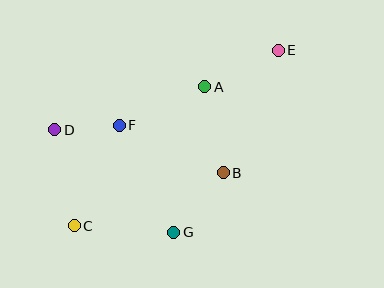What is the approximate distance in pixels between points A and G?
The distance between A and G is approximately 149 pixels.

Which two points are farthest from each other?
Points C and E are farthest from each other.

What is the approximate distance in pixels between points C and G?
The distance between C and G is approximately 99 pixels.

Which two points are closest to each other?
Points D and F are closest to each other.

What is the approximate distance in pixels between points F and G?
The distance between F and G is approximately 120 pixels.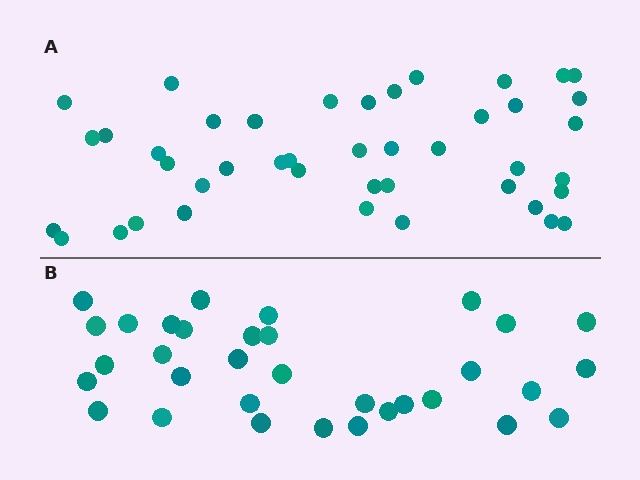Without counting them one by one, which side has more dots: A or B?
Region A (the top region) has more dots.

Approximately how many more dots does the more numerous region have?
Region A has roughly 10 or so more dots than region B.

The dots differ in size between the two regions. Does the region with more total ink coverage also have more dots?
No. Region B has more total ink coverage because its dots are larger, but region A actually contains more individual dots. Total area can be misleading — the number of items is what matters here.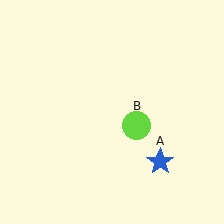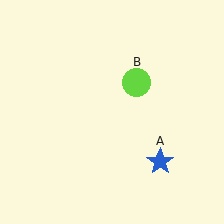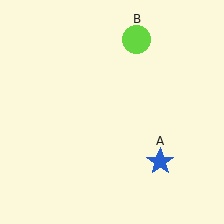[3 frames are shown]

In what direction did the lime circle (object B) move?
The lime circle (object B) moved up.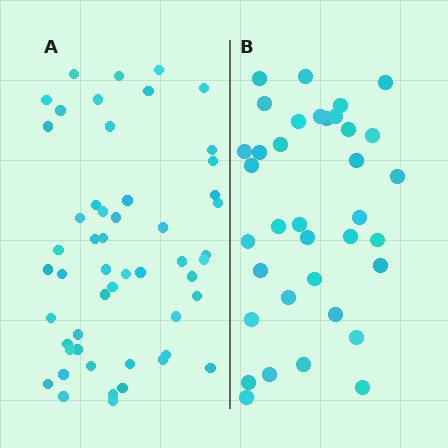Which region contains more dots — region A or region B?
Region A (the left region) has more dots.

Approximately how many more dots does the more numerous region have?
Region A has approximately 15 more dots than region B.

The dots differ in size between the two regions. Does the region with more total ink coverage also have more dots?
No. Region B has more total ink coverage because its dots are larger, but region A actually contains more individual dots. Total area can be misleading — the number of items is what matters here.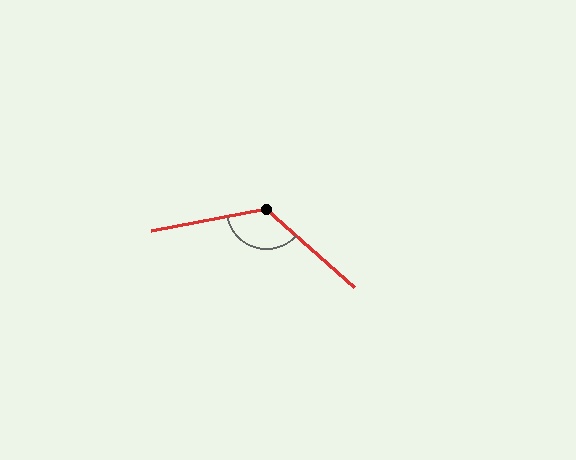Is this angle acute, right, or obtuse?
It is obtuse.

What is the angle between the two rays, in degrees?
Approximately 128 degrees.